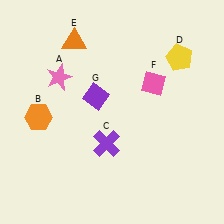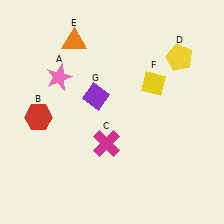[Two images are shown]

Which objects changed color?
B changed from orange to red. C changed from purple to magenta. F changed from pink to yellow.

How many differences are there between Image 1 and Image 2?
There are 3 differences between the two images.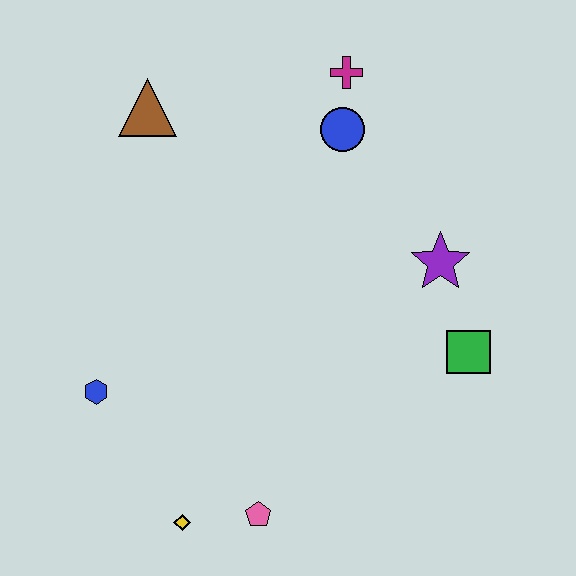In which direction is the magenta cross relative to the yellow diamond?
The magenta cross is above the yellow diamond.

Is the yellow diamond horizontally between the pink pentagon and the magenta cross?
No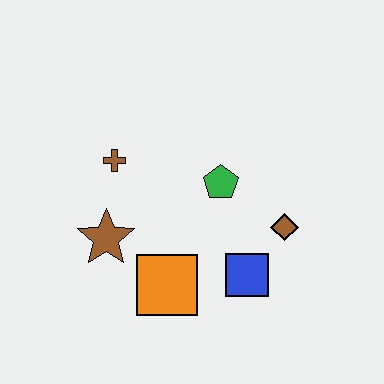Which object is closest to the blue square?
The brown diamond is closest to the blue square.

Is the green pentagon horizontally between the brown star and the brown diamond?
Yes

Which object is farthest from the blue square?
The brown cross is farthest from the blue square.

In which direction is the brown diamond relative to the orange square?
The brown diamond is to the right of the orange square.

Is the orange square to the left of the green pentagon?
Yes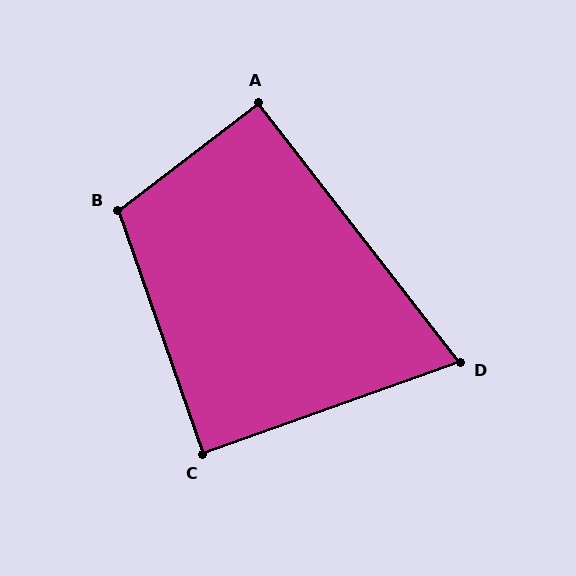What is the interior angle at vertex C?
Approximately 89 degrees (approximately right).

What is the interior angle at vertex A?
Approximately 91 degrees (approximately right).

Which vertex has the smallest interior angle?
D, at approximately 72 degrees.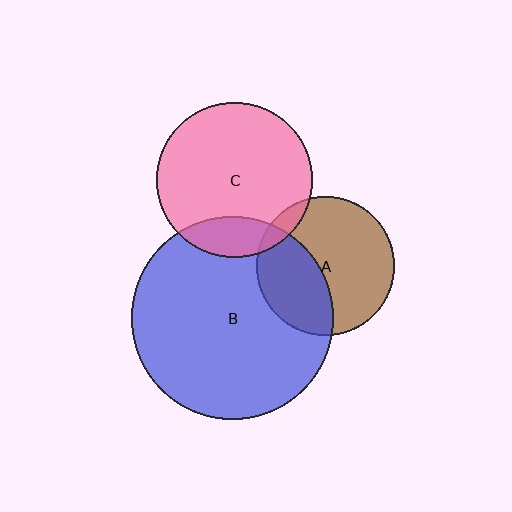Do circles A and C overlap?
Yes.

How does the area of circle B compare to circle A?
Approximately 2.1 times.